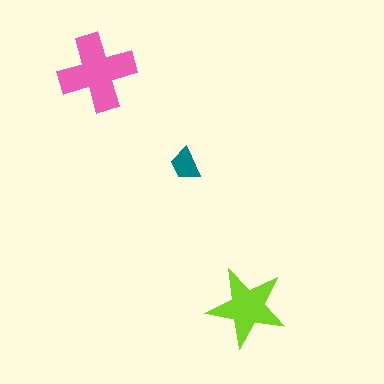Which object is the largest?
The pink cross.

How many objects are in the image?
There are 3 objects in the image.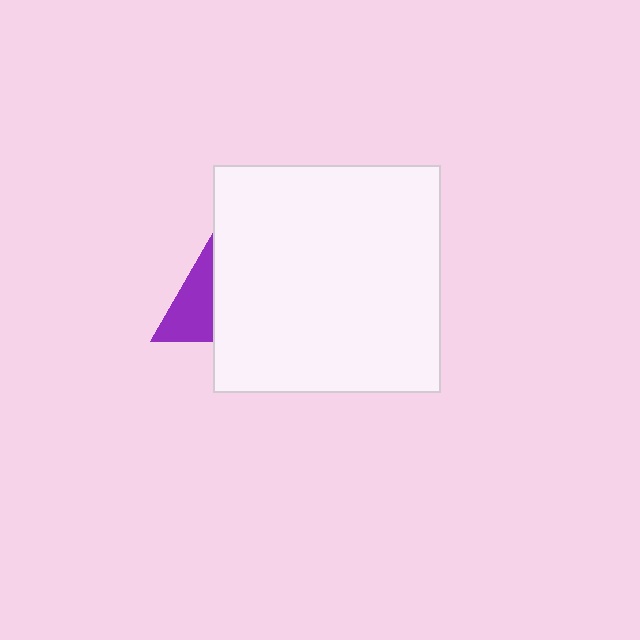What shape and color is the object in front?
The object in front is a white square.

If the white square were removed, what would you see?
You would see the complete purple triangle.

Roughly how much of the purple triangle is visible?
A small part of it is visible (roughly 43%).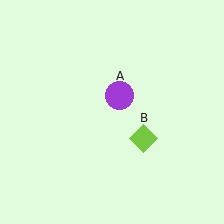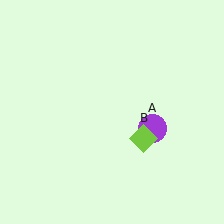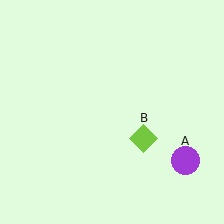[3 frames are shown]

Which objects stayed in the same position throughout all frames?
Lime diamond (object B) remained stationary.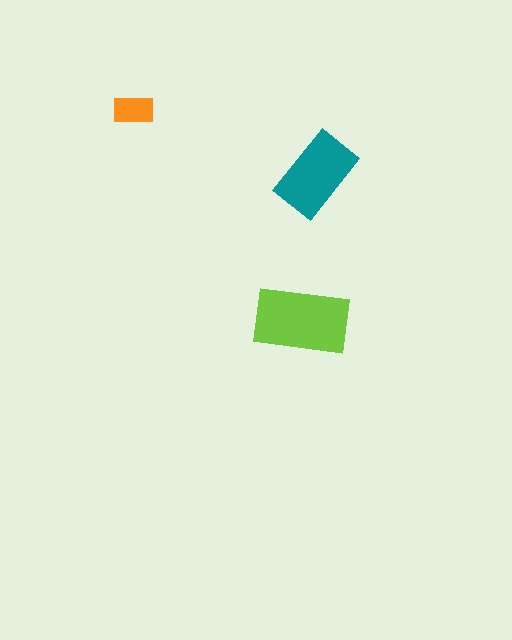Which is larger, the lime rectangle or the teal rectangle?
The lime one.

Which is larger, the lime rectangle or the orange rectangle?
The lime one.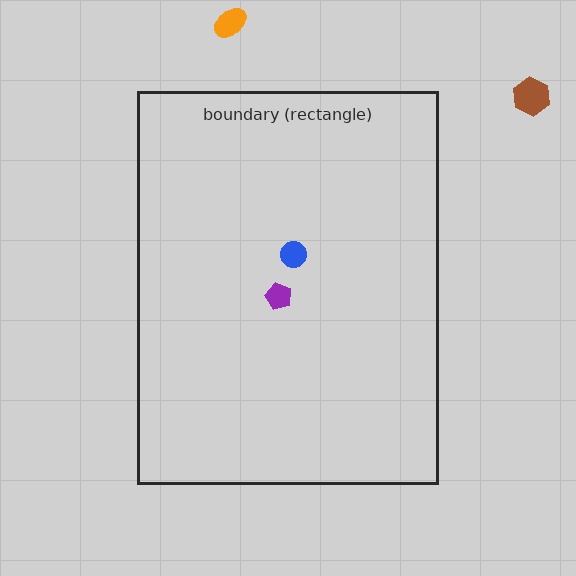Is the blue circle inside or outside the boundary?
Inside.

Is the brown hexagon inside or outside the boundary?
Outside.